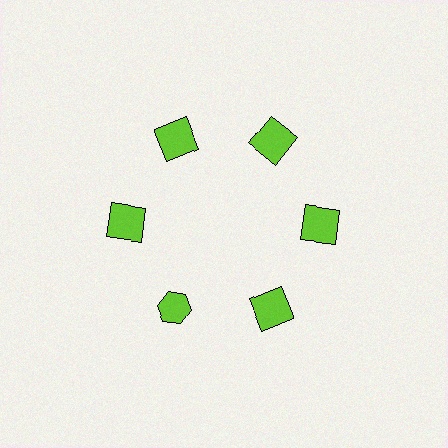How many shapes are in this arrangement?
There are 6 shapes arranged in a ring pattern.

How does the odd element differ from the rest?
It has a different shape: hexagon instead of square.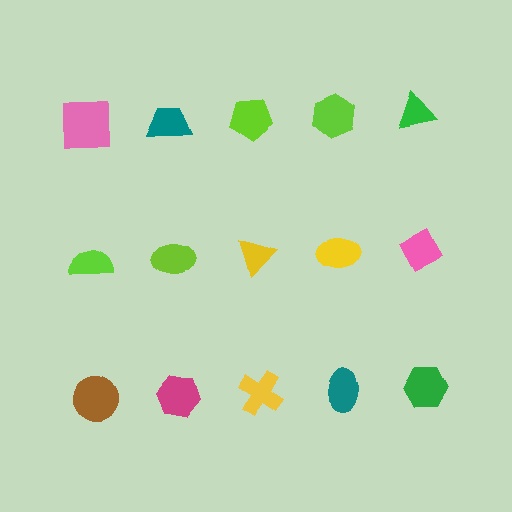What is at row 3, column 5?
A green hexagon.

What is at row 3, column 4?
A teal ellipse.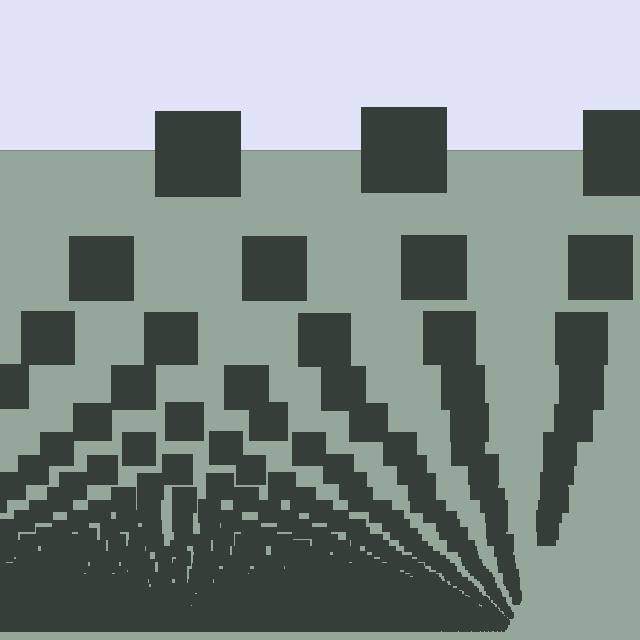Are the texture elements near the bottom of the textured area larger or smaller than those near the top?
Smaller. The gradient is inverted — elements near the bottom are smaller and denser.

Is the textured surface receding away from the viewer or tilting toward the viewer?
The surface appears to tilt toward the viewer. Texture elements get larger and sparser toward the top.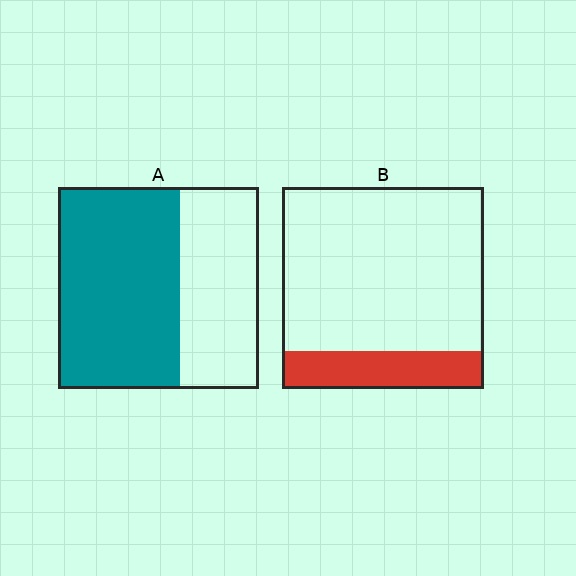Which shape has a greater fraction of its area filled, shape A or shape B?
Shape A.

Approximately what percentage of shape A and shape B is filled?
A is approximately 60% and B is approximately 20%.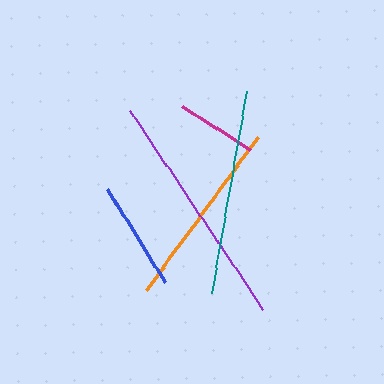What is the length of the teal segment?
The teal segment is approximately 204 pixels long.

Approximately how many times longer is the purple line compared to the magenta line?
The purple line is approximately 3.0 times the length of the magenta line.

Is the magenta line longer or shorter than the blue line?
The blue line is longer than the magenta line.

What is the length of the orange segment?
The orange segment is approximately 190 pixels long.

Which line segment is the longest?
The purple line is the longest at approximately 238 pixels.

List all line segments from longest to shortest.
From longest to shortest: purple, teal, orange, blue, magenta.